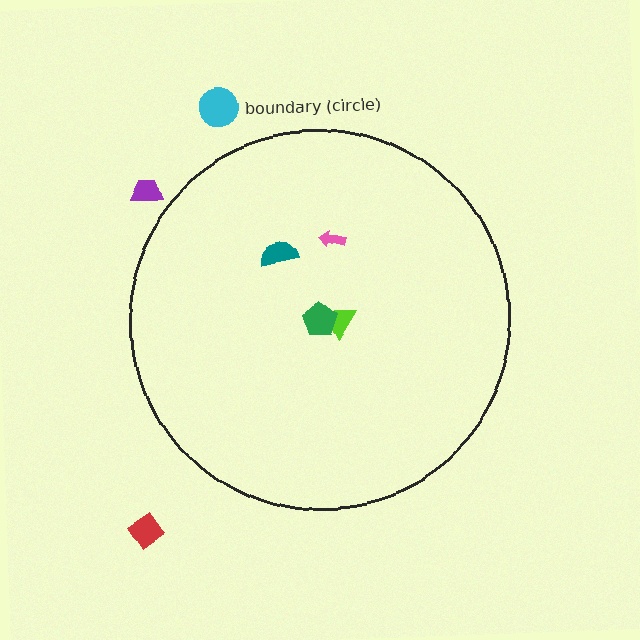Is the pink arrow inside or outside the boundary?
Inside.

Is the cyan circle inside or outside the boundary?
Outside.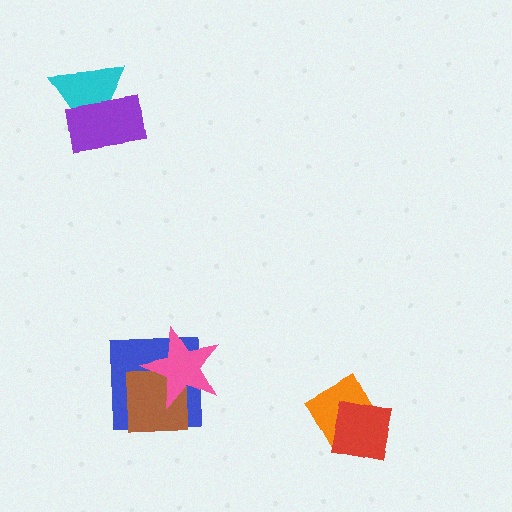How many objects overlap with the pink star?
2 objects overlap with the pink star.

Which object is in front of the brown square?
The pink star is in front of the brown square.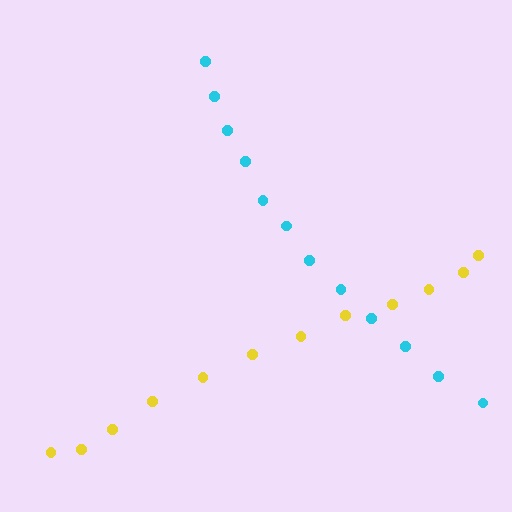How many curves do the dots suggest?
There are 2 distinct paths.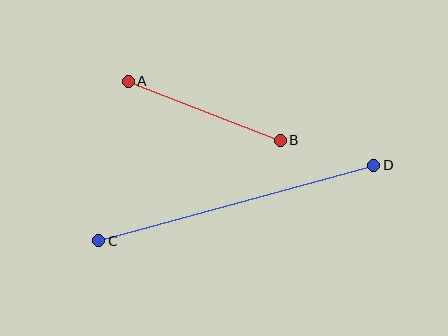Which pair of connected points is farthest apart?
Points C and D are farthest apart.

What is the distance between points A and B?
The distance is approximately 163 pixels.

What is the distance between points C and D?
The distance is approximately 285 pixels.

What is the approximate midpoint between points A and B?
The midpoint is at approximately (204, 111) pixels.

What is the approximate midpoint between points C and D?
The midpoint is at approximately (236, 203) pixels.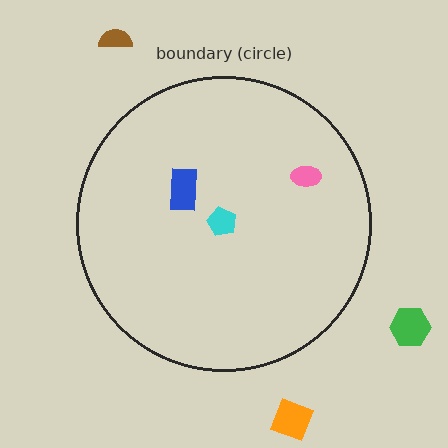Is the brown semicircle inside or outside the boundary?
Outside.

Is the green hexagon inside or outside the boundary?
Outside.